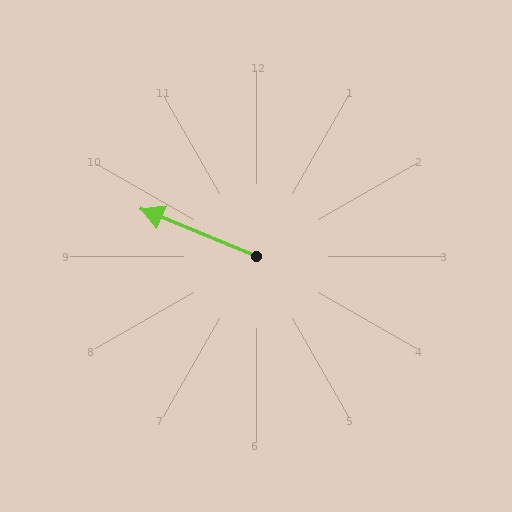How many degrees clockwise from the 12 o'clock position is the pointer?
Approximately 292 degrees.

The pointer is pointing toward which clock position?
Roughly 10 o'clock.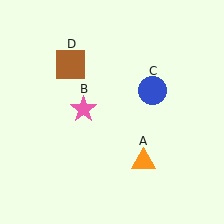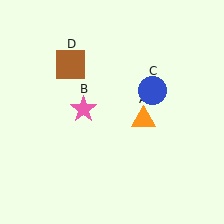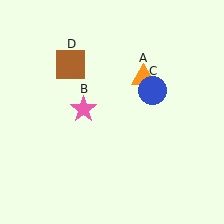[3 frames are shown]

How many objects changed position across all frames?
1 object changed position: orange triangle (object A).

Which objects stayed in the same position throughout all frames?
Pink star (object B) and blue circle (object C) and brown square (object D) remained stationary.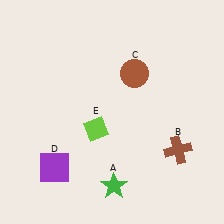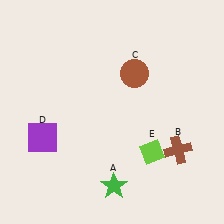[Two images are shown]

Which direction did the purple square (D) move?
The purple square (D) moved up.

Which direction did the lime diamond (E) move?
The lime diamond (E) moved right.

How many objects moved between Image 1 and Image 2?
2 objects moved between the two images.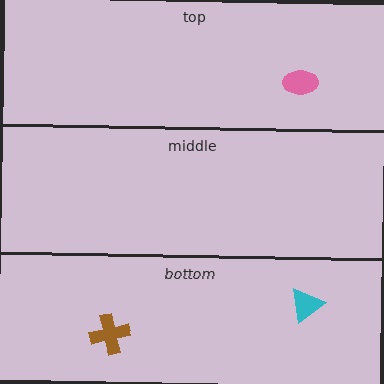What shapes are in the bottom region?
The brown cross, the cyan triangle.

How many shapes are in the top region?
1.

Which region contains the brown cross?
The bottom region.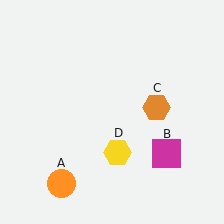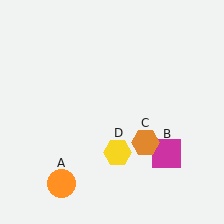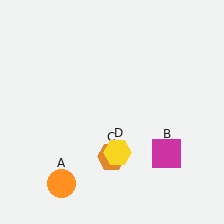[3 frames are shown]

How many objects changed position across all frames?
1 object changed position: orange hexagon (object C).